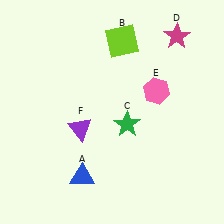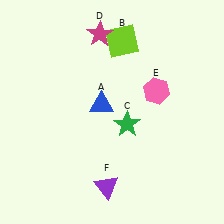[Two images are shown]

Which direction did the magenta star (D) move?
The magenta star (D) moved left.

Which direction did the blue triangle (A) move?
The blue triangle (A) moved up.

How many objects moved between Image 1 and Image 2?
3 objects moved between the two images.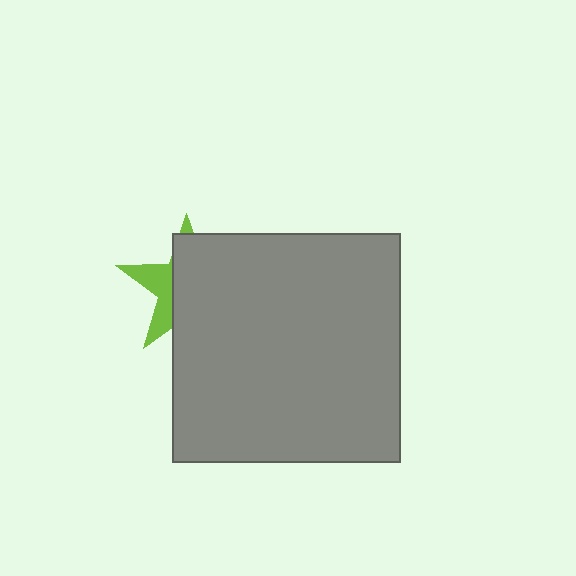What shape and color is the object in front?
The object in front is a gray square.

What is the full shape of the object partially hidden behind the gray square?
The partially hidden object is a lime star.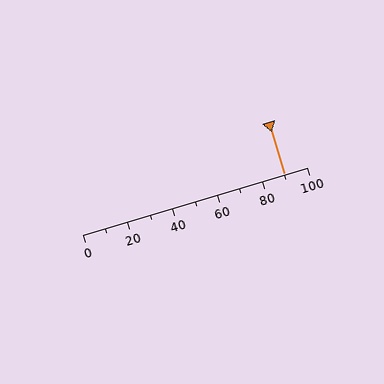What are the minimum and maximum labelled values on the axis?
The axis runs from 0 to 100.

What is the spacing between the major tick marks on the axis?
The major ticks are spaced 20 apart.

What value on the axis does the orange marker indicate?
The marker indicates approximately 90.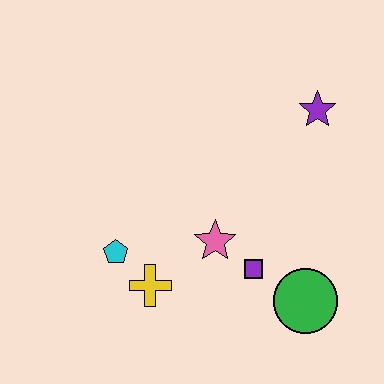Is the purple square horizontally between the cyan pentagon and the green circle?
Yes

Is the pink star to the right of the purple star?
No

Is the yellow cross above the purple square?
No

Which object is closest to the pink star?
The purple square is closest to the pink star.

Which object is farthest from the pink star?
The purple star is farthest from the pink star.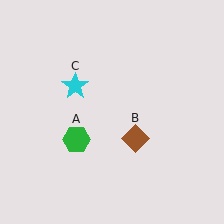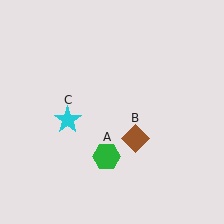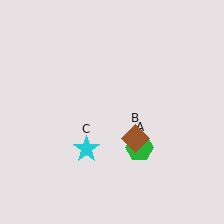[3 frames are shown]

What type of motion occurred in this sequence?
The green hexagon (object A), cyan star (object C) rotated counterclockwise around the center of the scene.